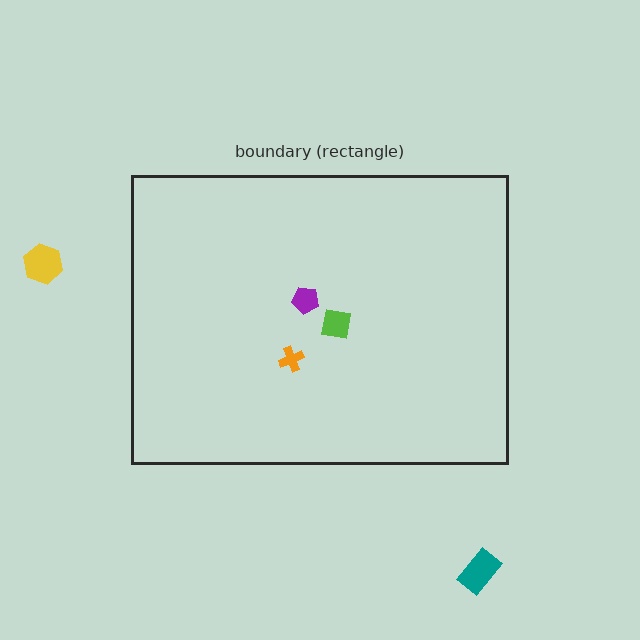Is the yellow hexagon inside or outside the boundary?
Outside.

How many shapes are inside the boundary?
3 inside, 2 outside.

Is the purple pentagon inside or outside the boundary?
Inside.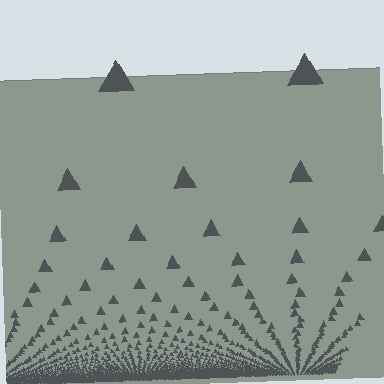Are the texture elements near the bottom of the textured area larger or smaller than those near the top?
Smaller. The gradient is inverted — elements near the bottom are smaller and denser.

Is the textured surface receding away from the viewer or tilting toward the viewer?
The surface appears to tilt toward the viewer. Texture elements get larger and sparser toward the top.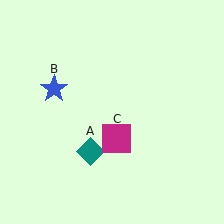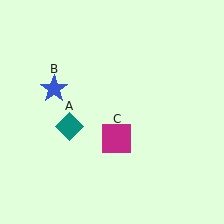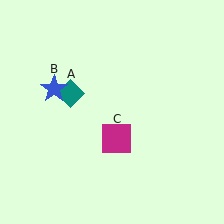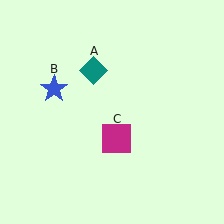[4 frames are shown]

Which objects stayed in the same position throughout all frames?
Blue star (object B) and magenta square (object C) remained stationary.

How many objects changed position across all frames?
1 object changed position: teal diamond (object A).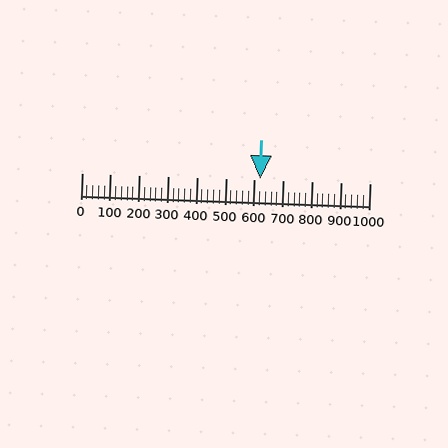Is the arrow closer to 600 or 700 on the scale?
The arrow is closer to 600.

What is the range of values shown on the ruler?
The ruler shows values from 0 to 1000.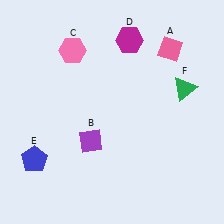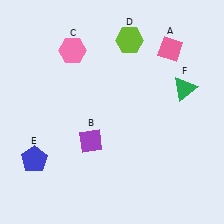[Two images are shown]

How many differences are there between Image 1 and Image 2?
There is 1 difference between the two images.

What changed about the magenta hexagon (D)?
In Image 1, D is magenta. In Image 2, it changed to lime.